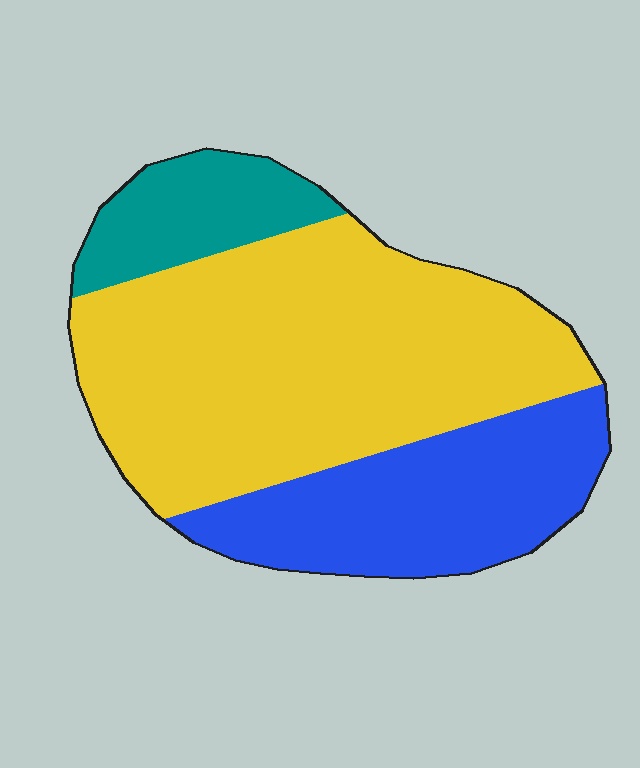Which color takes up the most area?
Yellow, at roughly 60%.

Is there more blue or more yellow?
Yellow.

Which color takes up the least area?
Teal, at roughly 15%.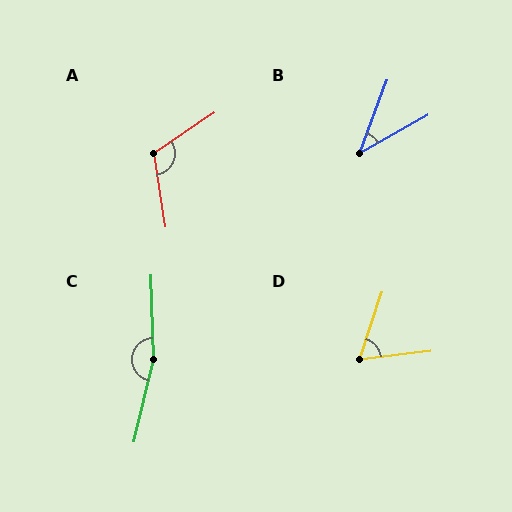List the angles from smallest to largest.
B (40°), D (65°), A (115°), C (165°).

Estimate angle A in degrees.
Approximately 115 degrees.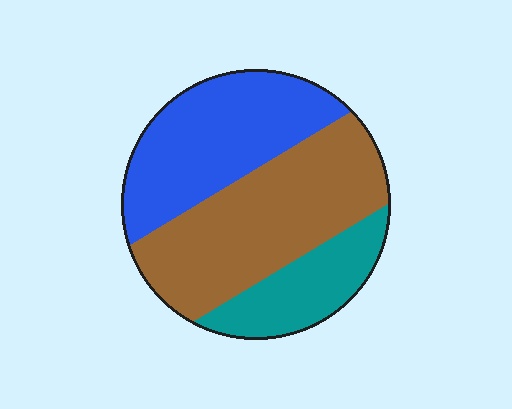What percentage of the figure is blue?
Blue takes up about three eighths (3/8) of the figure.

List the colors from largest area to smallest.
From largest to smallest: brown, blue, teal.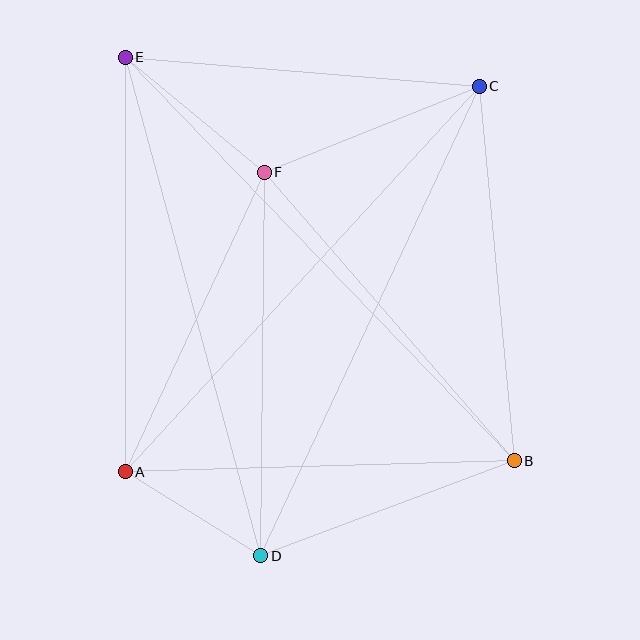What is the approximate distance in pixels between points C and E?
The distance between C and E is approximately 355 pixels.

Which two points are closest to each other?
Points A and D are closest to each other.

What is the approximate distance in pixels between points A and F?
The distance between A and F is approximately 330 pixels.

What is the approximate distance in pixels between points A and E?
The distance between A and E is approximately 414 pixels.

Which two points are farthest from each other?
Points B and E are farthest from each other.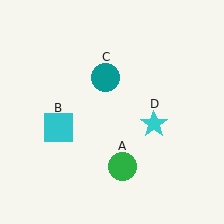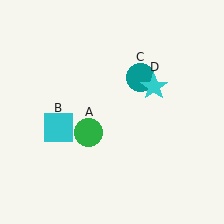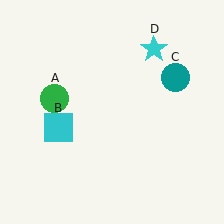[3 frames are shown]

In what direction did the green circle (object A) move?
The green circle (object A) moved up and to the left.